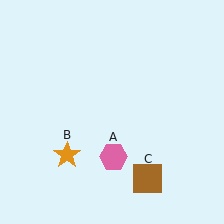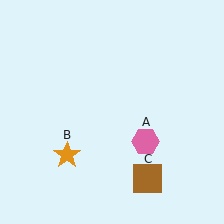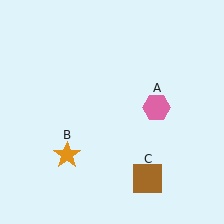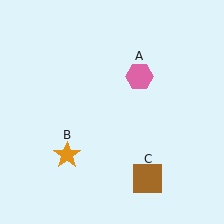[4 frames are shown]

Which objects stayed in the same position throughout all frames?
Orange star (object B) and brown square (object C) remained stationary.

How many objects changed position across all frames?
1 object changed position: pink hexagon (object A).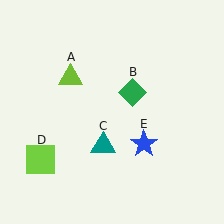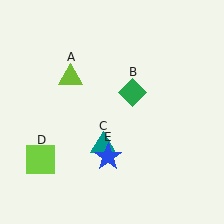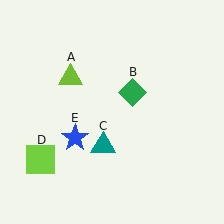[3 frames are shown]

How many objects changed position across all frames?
1 object changed position: blue star (object E).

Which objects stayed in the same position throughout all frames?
Lime triangle (object A) and green diamond (object B) and teal triangle (object C) and lime square (object D) remained stationary.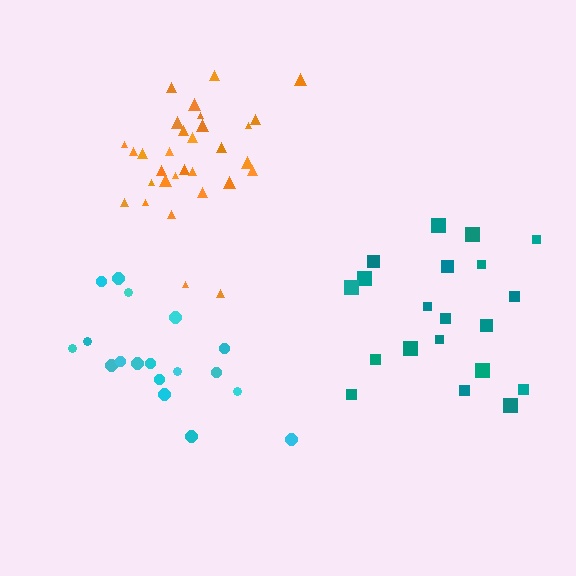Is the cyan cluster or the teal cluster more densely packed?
Cyan.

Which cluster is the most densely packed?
Orange.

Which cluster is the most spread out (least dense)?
Teal.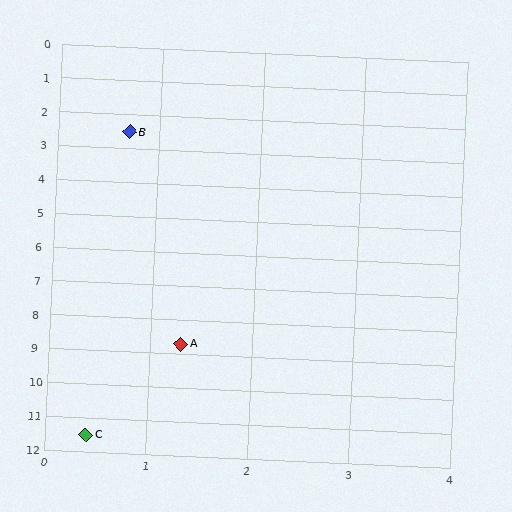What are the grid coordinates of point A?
Point A is at approximately (1.3, 8.7).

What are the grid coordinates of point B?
Point B is at approximately (0.7, 2.5).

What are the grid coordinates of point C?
Point C is at approximately (0.4, 11.5).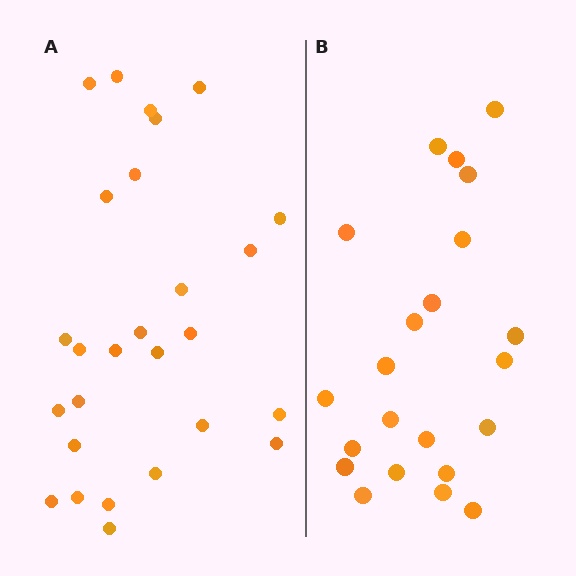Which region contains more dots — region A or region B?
Region A (the left region) has more dots.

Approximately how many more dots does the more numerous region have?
Region A has about 5 more dots than region B.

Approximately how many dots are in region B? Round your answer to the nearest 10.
About 20 dots. (The exact count is 22, which rounds to 20.)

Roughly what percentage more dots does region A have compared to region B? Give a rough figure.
About 25% more.